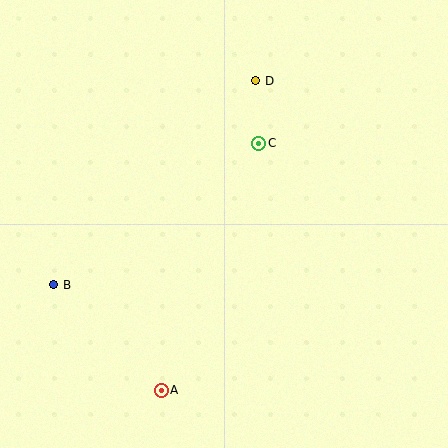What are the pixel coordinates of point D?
Point D is at (256, 81).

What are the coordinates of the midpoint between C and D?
The midpoint between C and D is at (257, 112).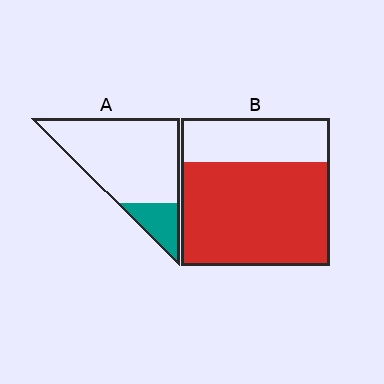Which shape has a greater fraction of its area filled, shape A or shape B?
Shape B.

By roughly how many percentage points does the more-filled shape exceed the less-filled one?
By roughly 50 percentage points (B over A).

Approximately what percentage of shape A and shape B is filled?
A is approximately 20% and B is approximately 70%.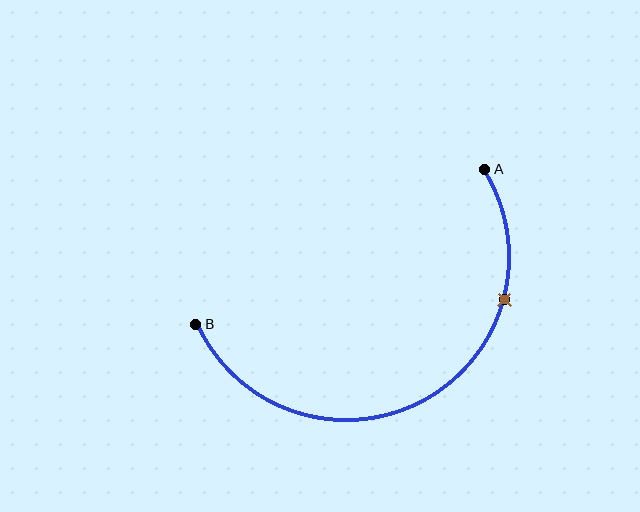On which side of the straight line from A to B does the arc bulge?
The arc bulges below the straight line connecting A and B.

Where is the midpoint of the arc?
The arc midpoint is the point on the curve farthest from the straight line joining A and B. It sits below that line.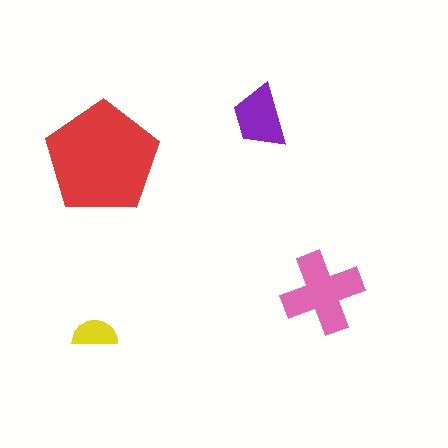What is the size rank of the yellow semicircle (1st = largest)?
4th.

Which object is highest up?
The purple trapezoid is topmost.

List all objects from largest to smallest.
The red pentagon, the pink cross, the purple trapezoid, the yellow semicircle.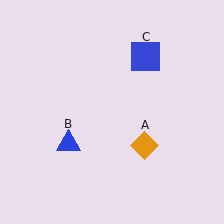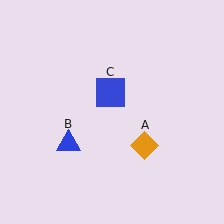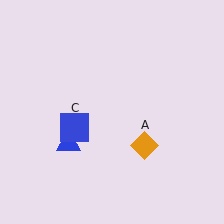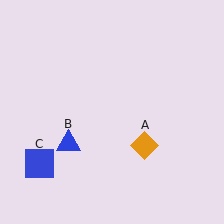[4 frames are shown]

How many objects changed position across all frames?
1 object changed position: blue square (object C).